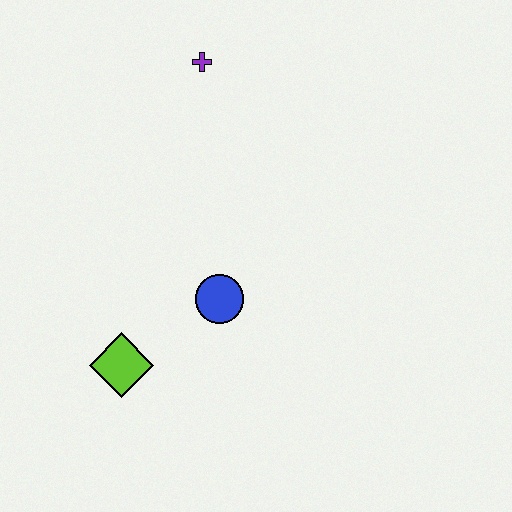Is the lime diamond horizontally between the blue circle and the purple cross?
No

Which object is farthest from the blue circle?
The purple cross is farthest from the blue circle.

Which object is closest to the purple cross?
The blue circle is closest to the purple cross.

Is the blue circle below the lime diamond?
No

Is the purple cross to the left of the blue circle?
Yes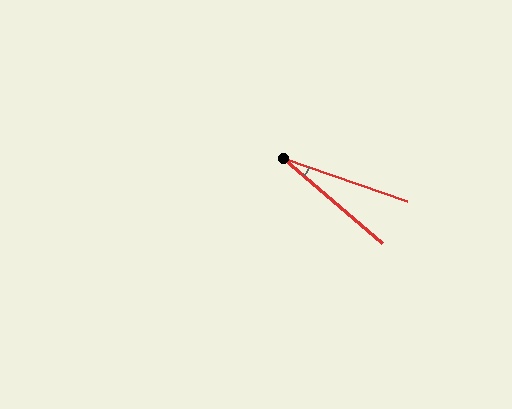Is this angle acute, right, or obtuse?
It is acute.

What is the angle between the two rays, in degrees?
Approximately 22 degrees.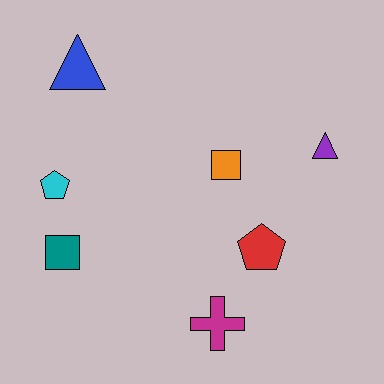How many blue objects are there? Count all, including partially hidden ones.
There is 1 blue object.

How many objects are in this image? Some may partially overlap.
There are 7 objects.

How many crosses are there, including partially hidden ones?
There is 1 cross.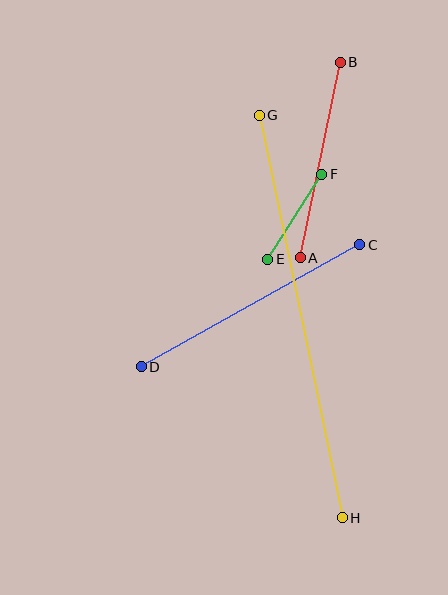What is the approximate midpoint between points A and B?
The midpoint is at approximately (320, 160) pixels.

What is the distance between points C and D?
The distance is approximately 250 pixels.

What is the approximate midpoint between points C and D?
The midpoint is at approximately (251, 306) pixels.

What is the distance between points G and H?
The distance is approximately 411 pixels.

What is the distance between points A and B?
The distance is approximately 199 pixels.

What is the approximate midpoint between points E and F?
The midpoint is at approximately (295, 217) pixels.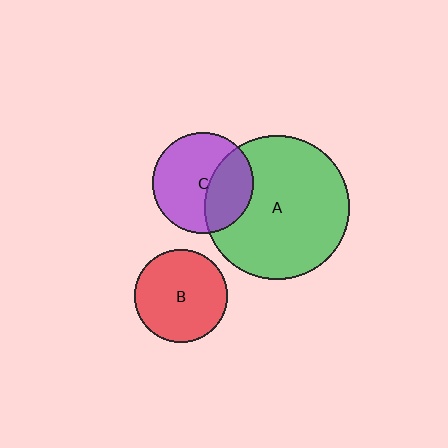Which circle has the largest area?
Circle A (green).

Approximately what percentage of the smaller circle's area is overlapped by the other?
Approximately 35%.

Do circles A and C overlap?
Yes.